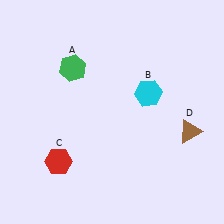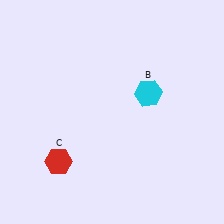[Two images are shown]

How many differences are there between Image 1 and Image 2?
There are 2 differences between the two images.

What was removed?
The green hexagon (A), the brown triangle (D) were removed in Image 2.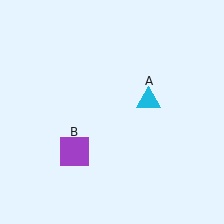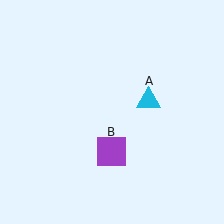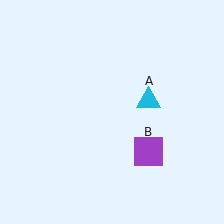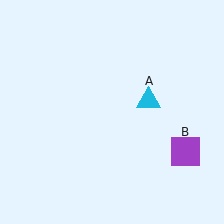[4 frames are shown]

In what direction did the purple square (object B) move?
The purple square (object B) moved right.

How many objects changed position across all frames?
1 object changed position: purple square (object B).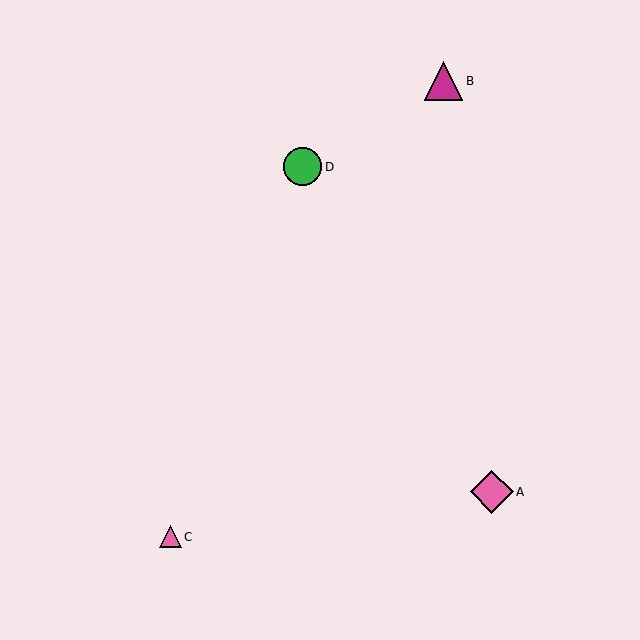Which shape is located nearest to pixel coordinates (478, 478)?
The pink diamond (labeled A) at (492, 492) is nearest to that location.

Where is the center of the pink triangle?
The center of the pink triangle is at (171, 537).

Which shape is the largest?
The pink diamond (labeled A) is the largest.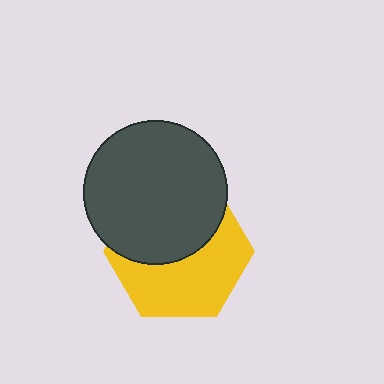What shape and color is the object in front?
The object in front is a dark gray circle.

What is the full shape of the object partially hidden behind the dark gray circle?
The partially hidden object is a yellow hexagon.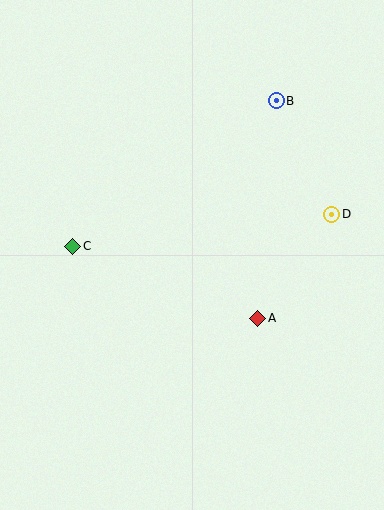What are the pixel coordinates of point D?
Point D is at (332, 214).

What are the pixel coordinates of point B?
Point B is at (276, 101).